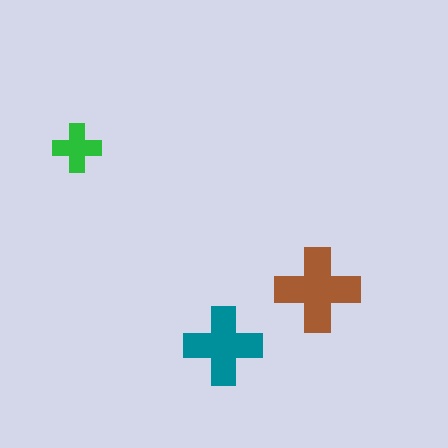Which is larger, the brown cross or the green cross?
The brown one.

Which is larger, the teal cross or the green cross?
The teal one.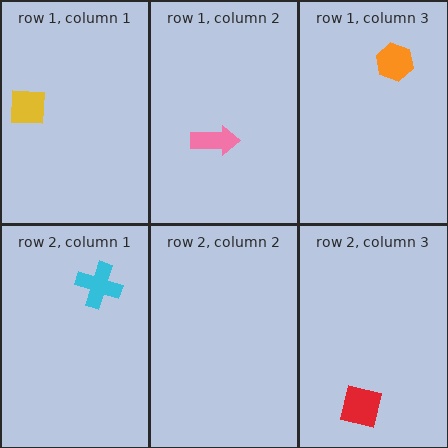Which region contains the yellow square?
The row 1, column 1 region.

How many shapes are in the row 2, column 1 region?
1.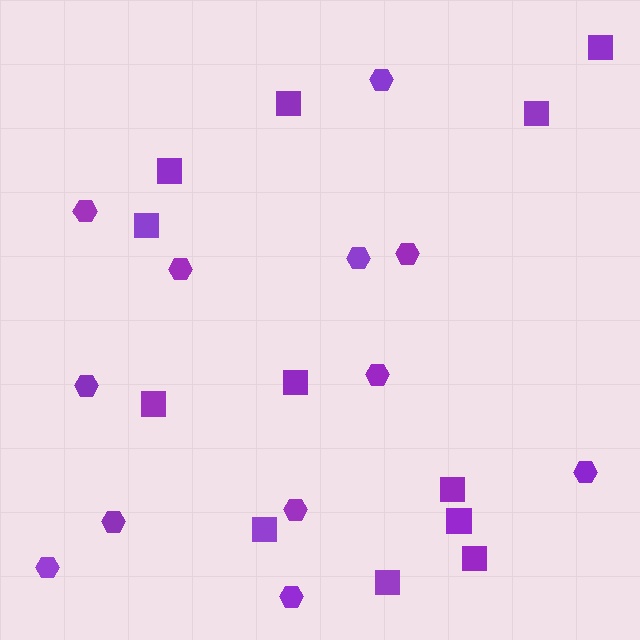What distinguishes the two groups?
There are 2 groups: one group of hexagons (12) and one group of squares (12).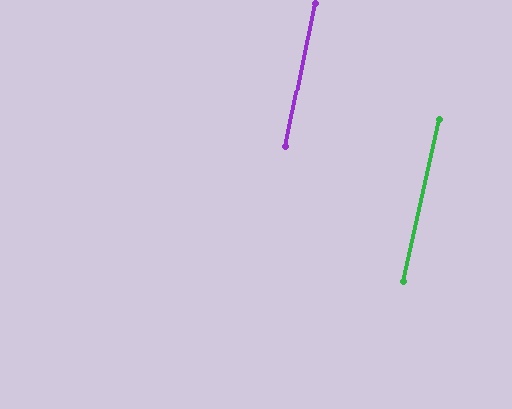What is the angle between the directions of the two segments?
Approximately 1 degree.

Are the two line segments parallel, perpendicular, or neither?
Parallel — their directions differ by only 0.9°.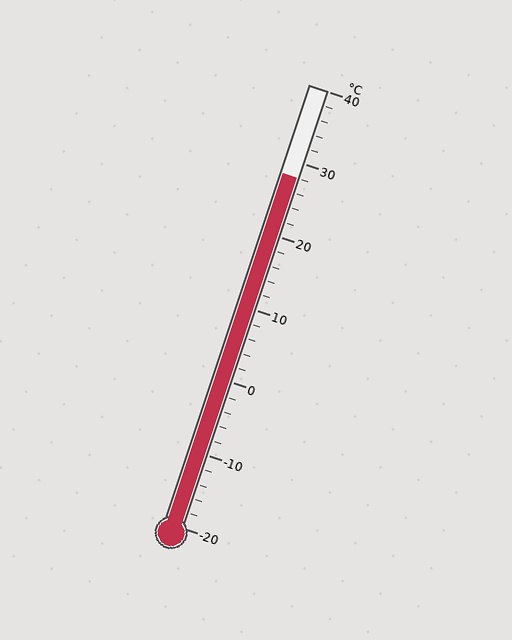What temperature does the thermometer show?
The thermometer shows approximately 28°C.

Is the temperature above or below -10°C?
The temperature is above -10°C.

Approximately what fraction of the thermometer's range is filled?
The thermometer is filled to approximately 80% of its range.